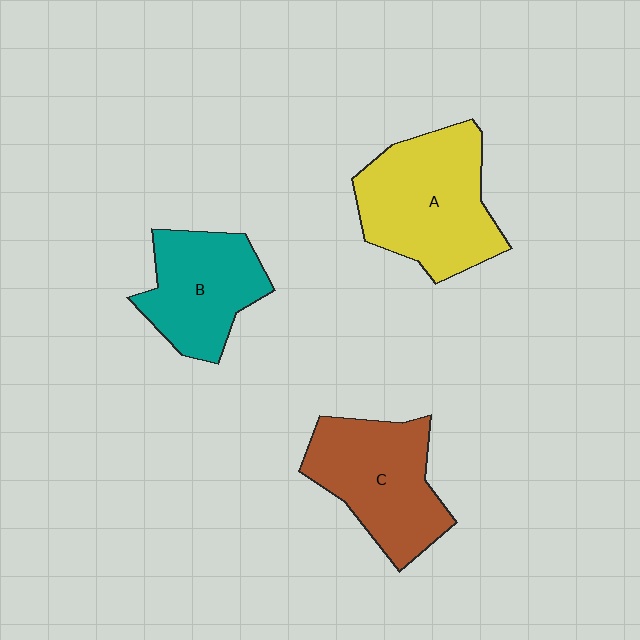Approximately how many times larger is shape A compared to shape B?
Approximately 1.4 times.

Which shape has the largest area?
Shape A (yellow).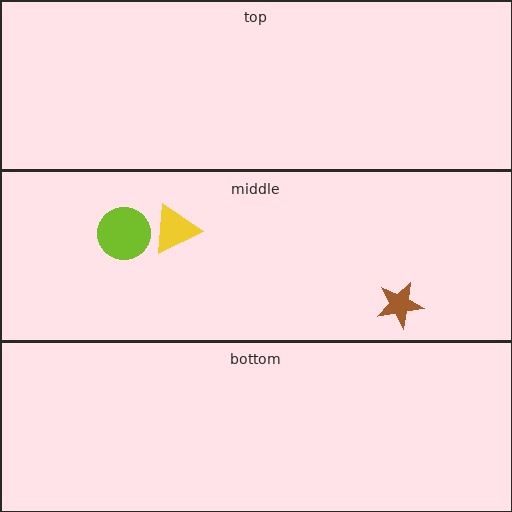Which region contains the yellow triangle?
The middle region.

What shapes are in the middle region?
The brown star, the lime circle, the yellow triangle.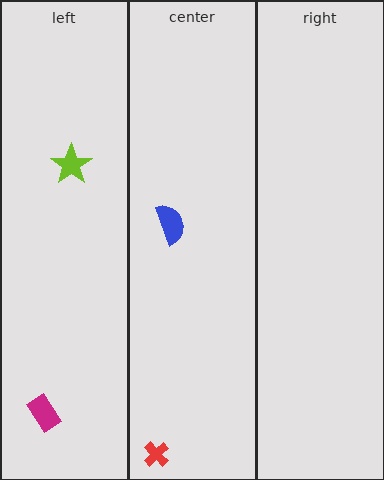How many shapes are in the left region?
2.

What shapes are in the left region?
The lime star, the magenta rectangle.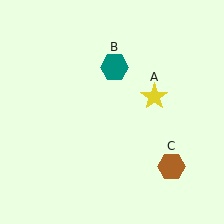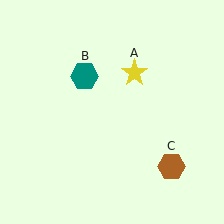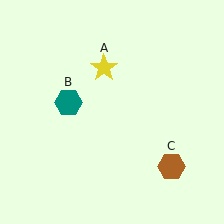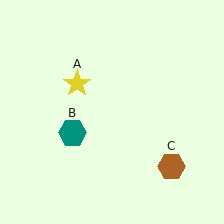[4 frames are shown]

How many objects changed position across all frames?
2 objects changed position: yellow star (object A), teal hexagon (object B).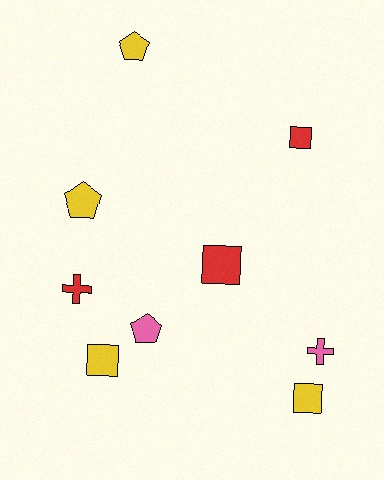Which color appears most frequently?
Yellow, with 4 objects.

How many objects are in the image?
There are 9 objects.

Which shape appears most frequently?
Square, with 4 objects.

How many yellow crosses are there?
There are no yellow crosses.